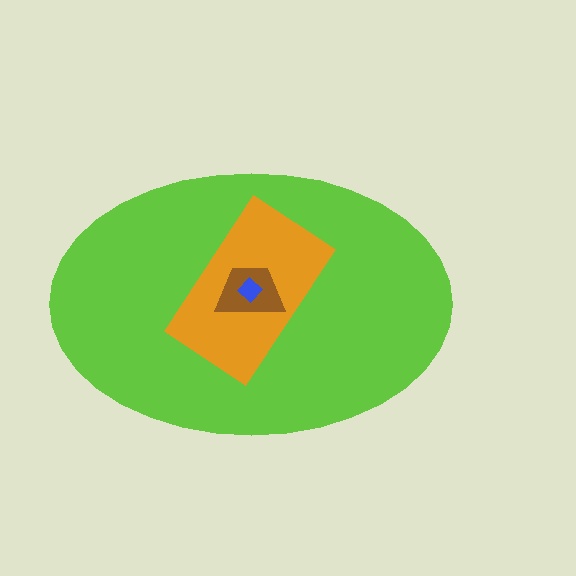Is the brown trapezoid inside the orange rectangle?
Yes.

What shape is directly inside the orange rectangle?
The brown trapezoid.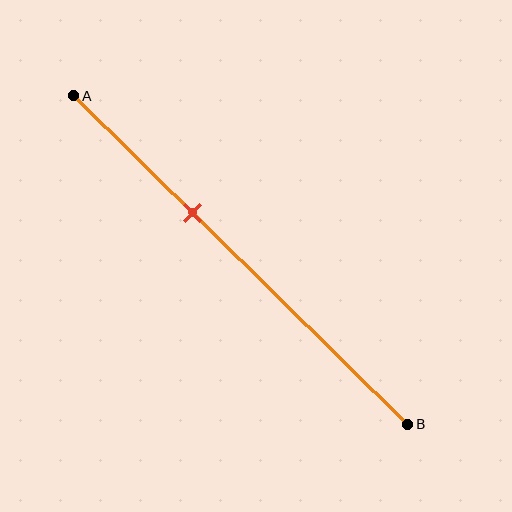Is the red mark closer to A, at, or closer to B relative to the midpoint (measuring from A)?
The red mark is closer to point A than the midpoint of segment AB.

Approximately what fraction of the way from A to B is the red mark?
The red mark is approximately 35% of the way from A to B.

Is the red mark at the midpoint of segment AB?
No, the mark is at about 35% from A, not at the 50% midpoint.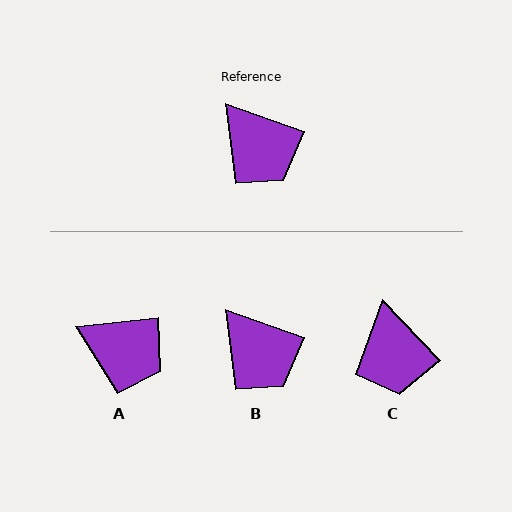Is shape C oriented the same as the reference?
No, it is off by about 27 degrees.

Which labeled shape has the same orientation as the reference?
B.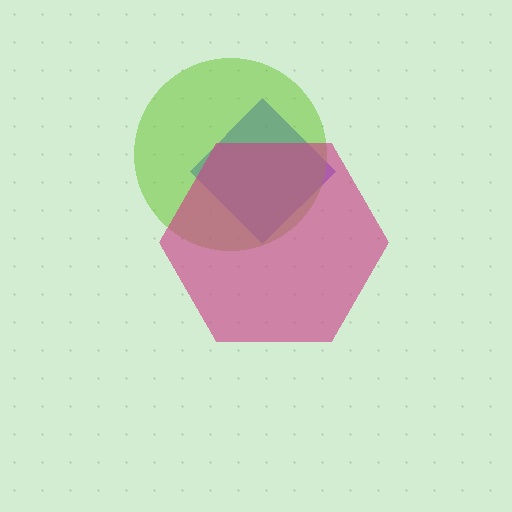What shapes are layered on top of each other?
The layered shapes are: a blue diamond, a lime circle, a magenta hexagon.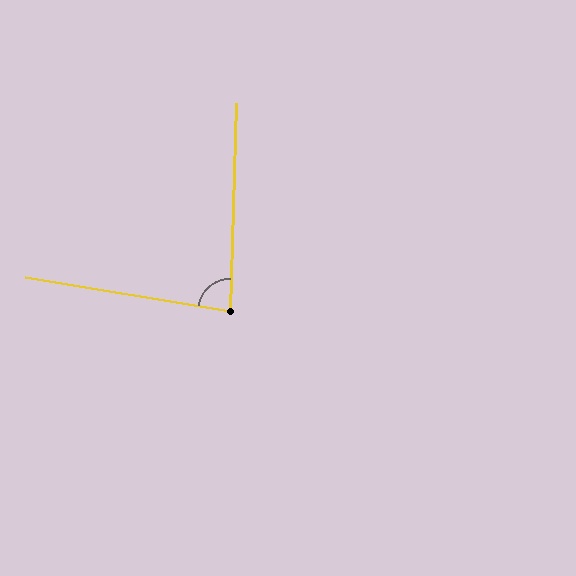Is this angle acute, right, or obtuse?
It is acute.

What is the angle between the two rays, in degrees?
Approximately 83 degrees.